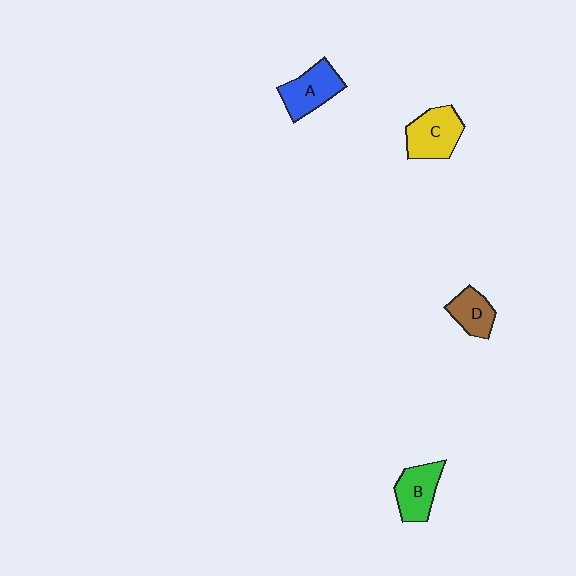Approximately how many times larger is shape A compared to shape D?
Approximately 1.4 times.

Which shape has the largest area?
Shape C (yellow).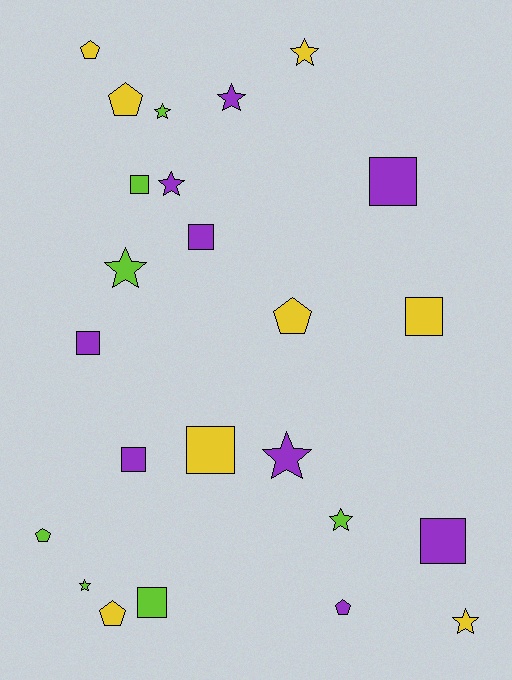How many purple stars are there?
There are 3 purple stars.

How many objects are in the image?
There are 24 objects.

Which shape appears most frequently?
Square, with 9 objects.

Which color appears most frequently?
Purple, with 9 objects.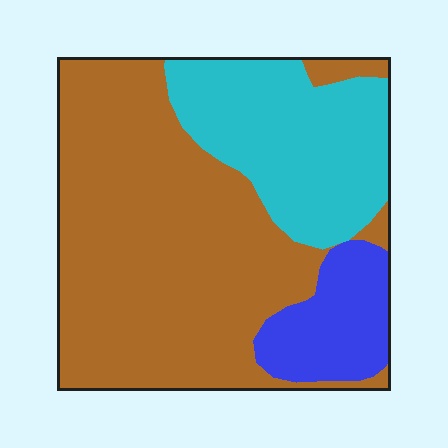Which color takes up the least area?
Blue, at roughly 10%.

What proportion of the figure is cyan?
Cyan covers around 25% of the figure.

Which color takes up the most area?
Brown, at roughly 60%.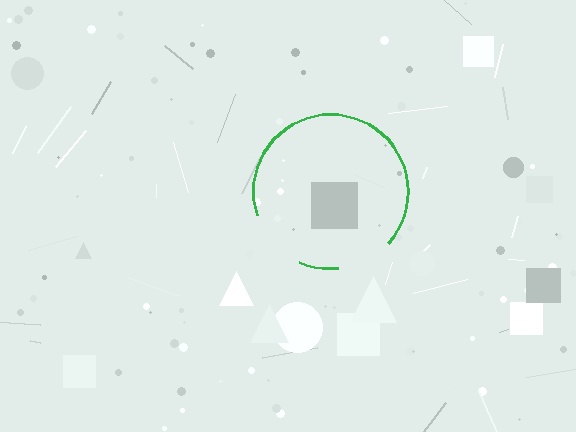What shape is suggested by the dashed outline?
The dashed outline suggests a circle.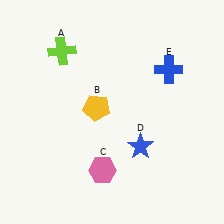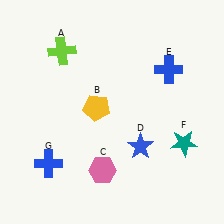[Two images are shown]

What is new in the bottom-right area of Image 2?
A teal star (F) was added in the bottom-right area of Image 2.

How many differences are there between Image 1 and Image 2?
There are 2 differences between the two images.